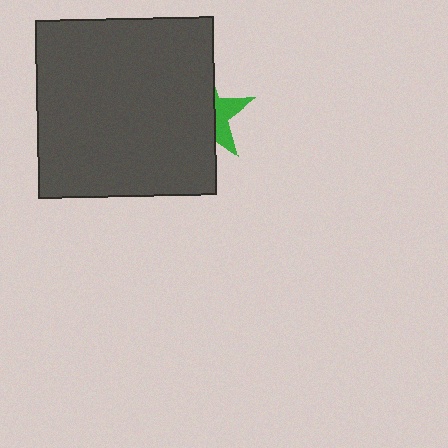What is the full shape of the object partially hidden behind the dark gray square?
The partially hidden object is a green star.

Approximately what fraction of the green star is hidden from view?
Roughly 66% of the green star is hidden behind the dark gray square.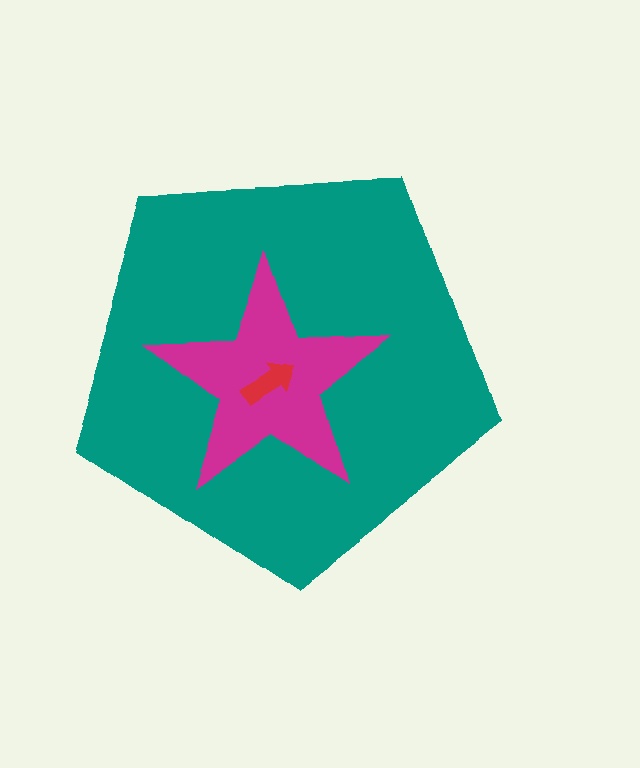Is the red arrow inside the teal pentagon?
Yes.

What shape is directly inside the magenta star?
The red arrow.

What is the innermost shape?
The red arrow.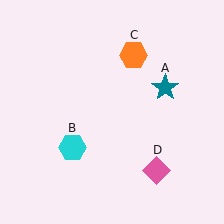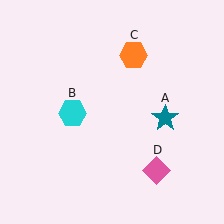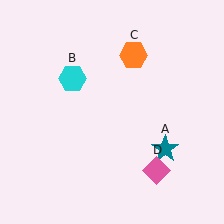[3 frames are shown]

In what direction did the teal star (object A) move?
The teal star (object A) moved down.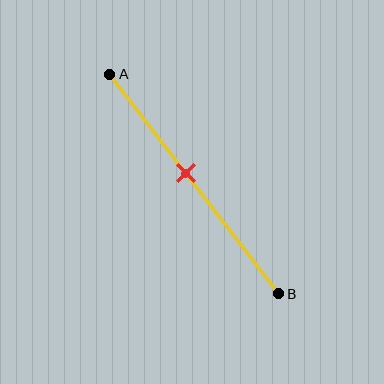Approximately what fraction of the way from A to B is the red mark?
The red mark is approximately 45% of the way from A to B.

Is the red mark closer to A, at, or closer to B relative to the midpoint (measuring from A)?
The red mark is closer to point A than the midpoint of segment AB.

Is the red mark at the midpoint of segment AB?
No, the mark is at about 45% from A, not at the 50% midpoint.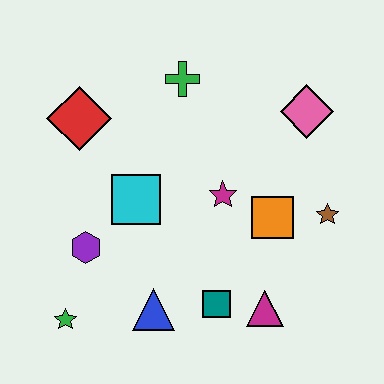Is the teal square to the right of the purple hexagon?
Yes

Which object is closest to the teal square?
The magenta triangle is closest to the teal square.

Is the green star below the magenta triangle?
Yes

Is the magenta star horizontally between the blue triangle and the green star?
No